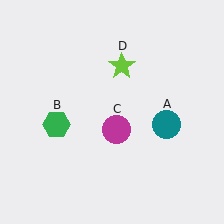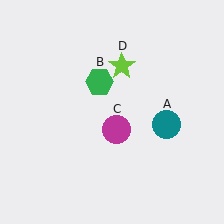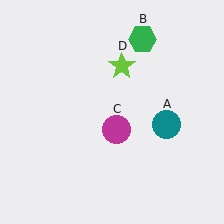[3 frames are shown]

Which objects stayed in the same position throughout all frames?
Teal circle (object A) and magenta circle (object C) and lime star (object D) remained stationary.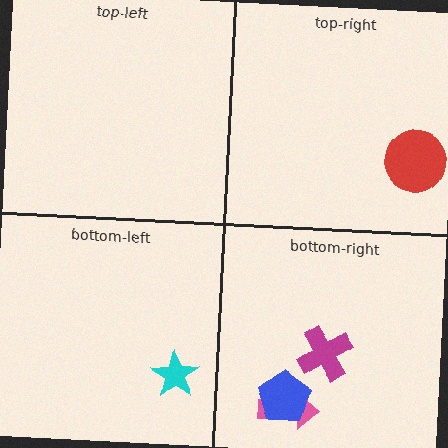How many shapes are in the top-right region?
1.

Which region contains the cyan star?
The bottom-left region.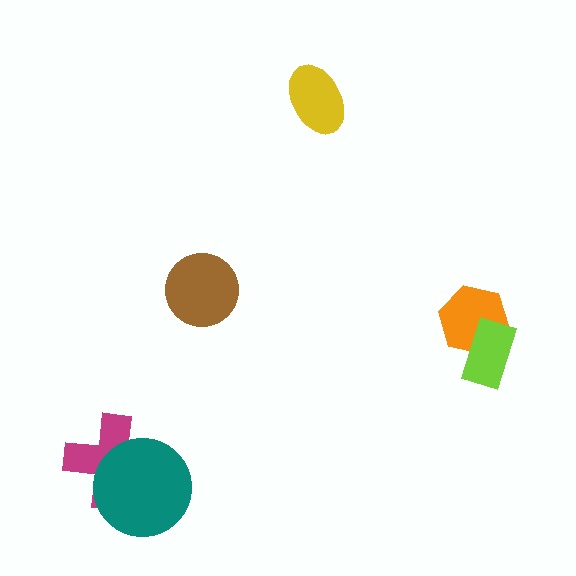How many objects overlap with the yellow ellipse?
0 objects overlap with the yellow ellipse.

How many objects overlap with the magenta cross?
1 object overlaps with the magenta cross.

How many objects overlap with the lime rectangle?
1 object overlaps with the lime rectangle.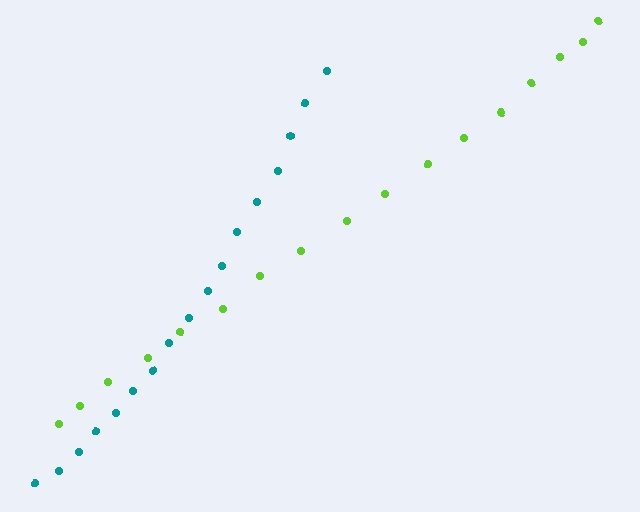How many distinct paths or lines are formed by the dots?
There are 2 distinct paths.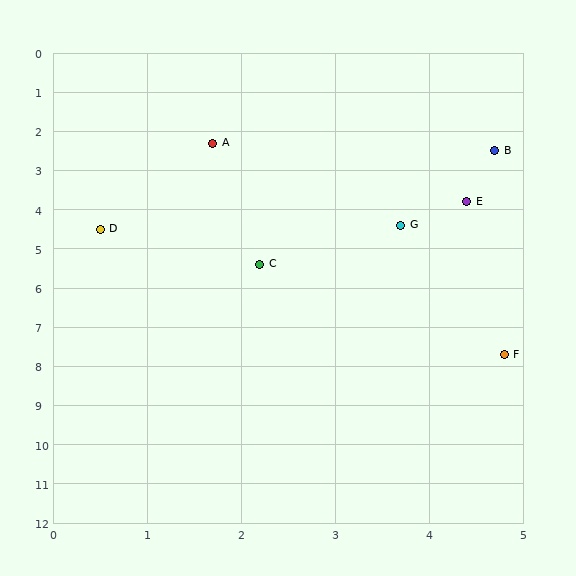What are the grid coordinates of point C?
Point C is at approximately (2.2, 5.4).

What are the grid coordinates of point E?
Point E is at approximately (4.4, 3.8).